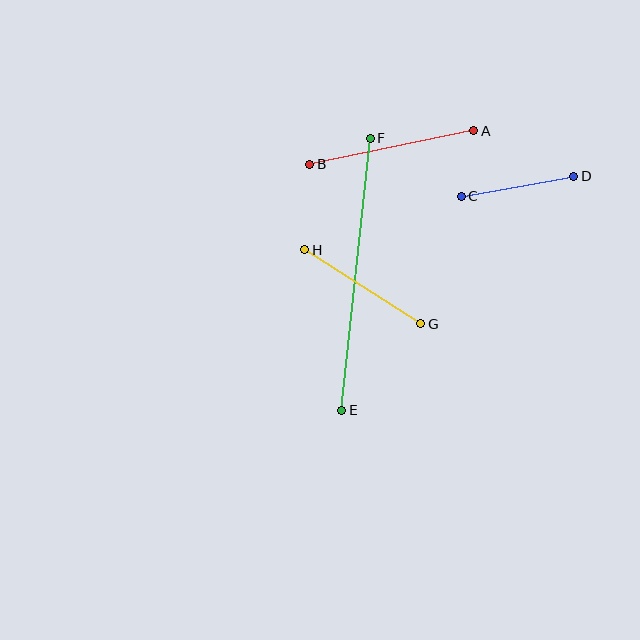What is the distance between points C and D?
The distance is approximately 114 pixels.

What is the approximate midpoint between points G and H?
The midpoint is at approximately (363, 287) pixels.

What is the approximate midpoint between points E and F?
The midpoint is at approximately (356, 274) pixels.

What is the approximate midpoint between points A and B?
The midpoint is at approximately (392, 147) pixels.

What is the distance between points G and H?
The distance is approximately 138 pixels.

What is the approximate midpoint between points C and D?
The midpoint is at approximately (517, 186) pixels.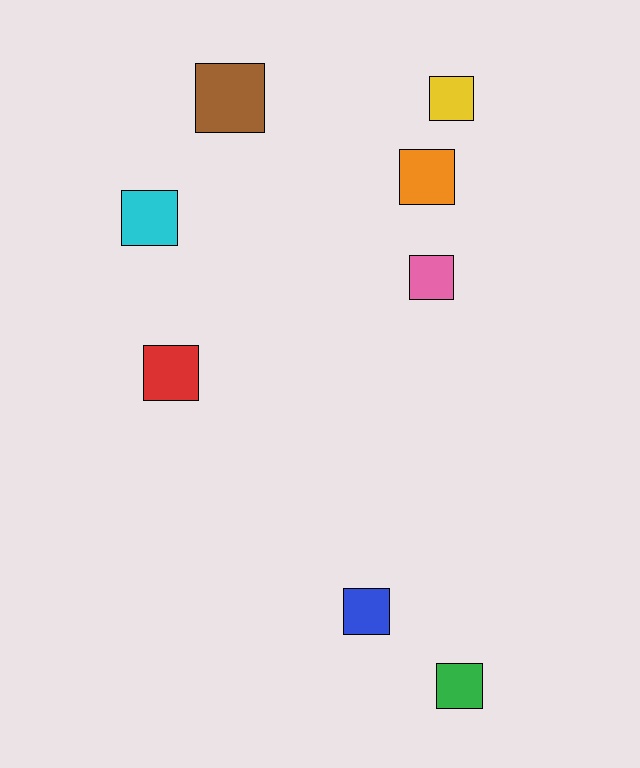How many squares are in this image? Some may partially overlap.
There are 8 squares.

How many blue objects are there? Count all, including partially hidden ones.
There is 1 blue object.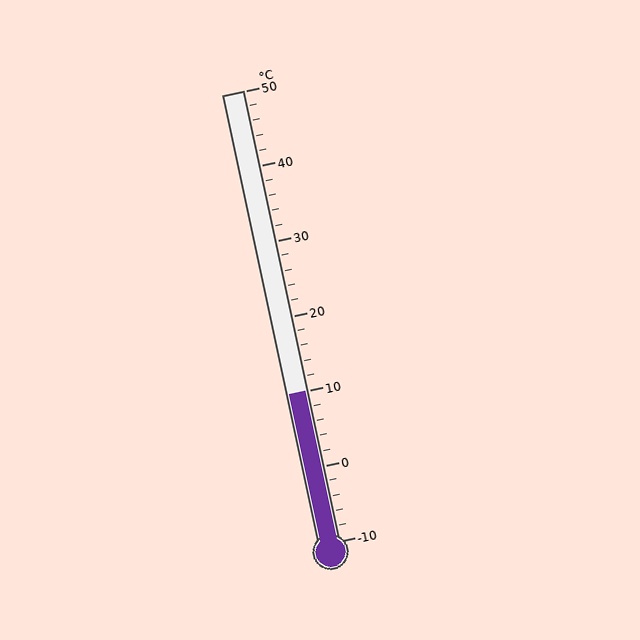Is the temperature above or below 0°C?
The temperature is above 0°C.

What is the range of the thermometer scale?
The thermometer scale ranges from -10°C to 50°C.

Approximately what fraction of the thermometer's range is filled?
The thermometer is filled to approximately 35% of its range.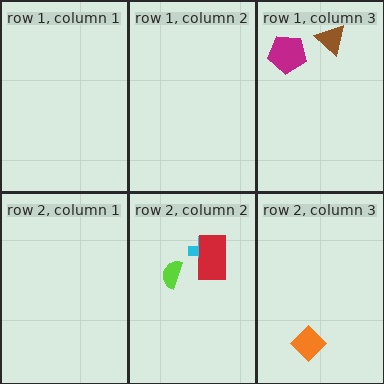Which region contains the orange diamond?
The row 2, column 3 region.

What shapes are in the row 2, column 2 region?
The cyan cross, the lime semicircle, the red rectangle.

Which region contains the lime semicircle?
The row 2, column 2 region.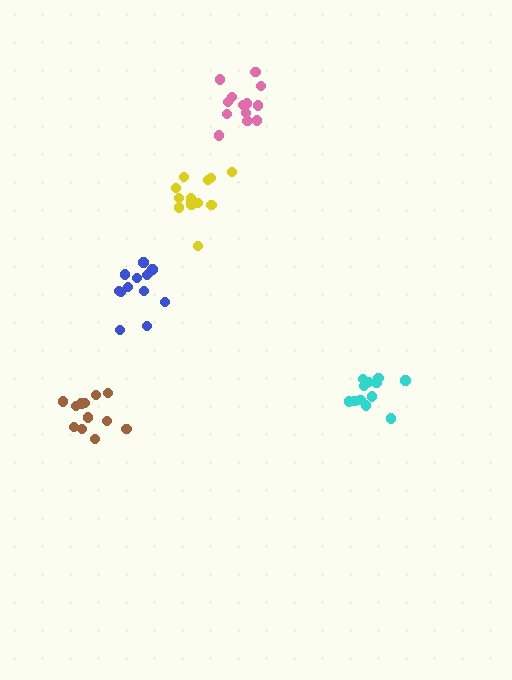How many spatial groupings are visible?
There are 5 spatial groupings.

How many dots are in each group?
Group 1: 13 dots, Group 2: 12 dots, Group 3: 12 dots, Group 4: 13 dots, Group 5: 13 dots (63 total).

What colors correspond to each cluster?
The clusters are colored: pink, cyan, brown, blue, yellow.